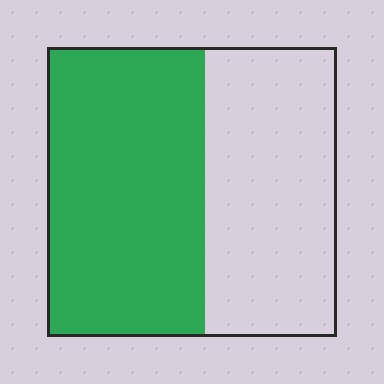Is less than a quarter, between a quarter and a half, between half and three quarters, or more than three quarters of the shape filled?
Between half and three quarters.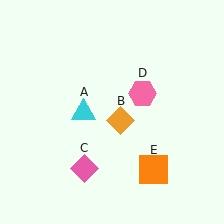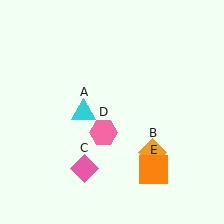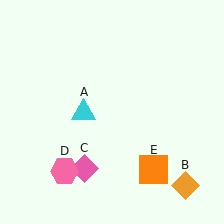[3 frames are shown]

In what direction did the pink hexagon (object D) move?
The pink hexagon (object D) moved down and to the left.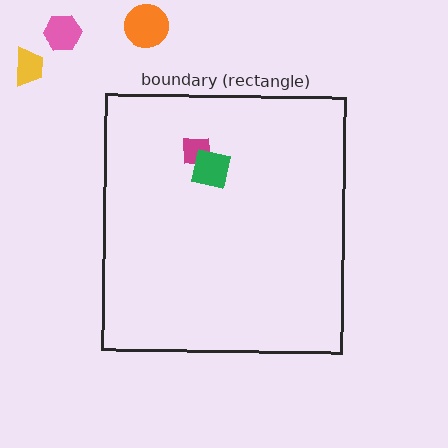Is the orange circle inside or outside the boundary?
Outside.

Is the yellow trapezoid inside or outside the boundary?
Outside.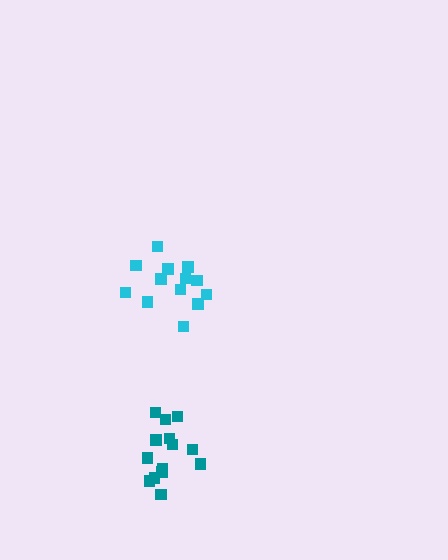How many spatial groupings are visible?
There are 2 spatial groupings.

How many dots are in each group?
Group 1: 14 dots, Group 2: 13 dots (27 total).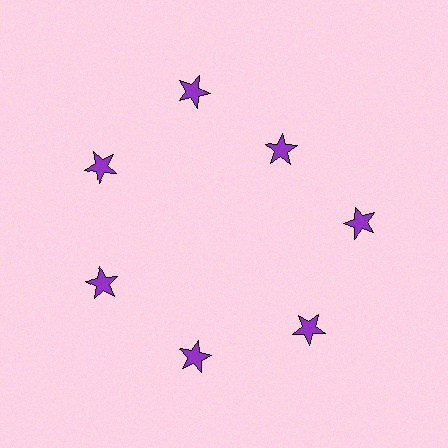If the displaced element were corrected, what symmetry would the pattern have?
It would have 7-fold rotational symmetry — the pattern would map onto itself every 51 degrees.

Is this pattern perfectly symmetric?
No. The 7 purple stars are arranged in a ring, but one element near the 1 o'clock position is pulled inward toward the center, breaking the 7-fold rotational symmetry.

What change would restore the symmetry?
The symmetry would be restored by moving it outward, back onto the ring so that all 7 stars sit at equal angles and equal distance from the center.